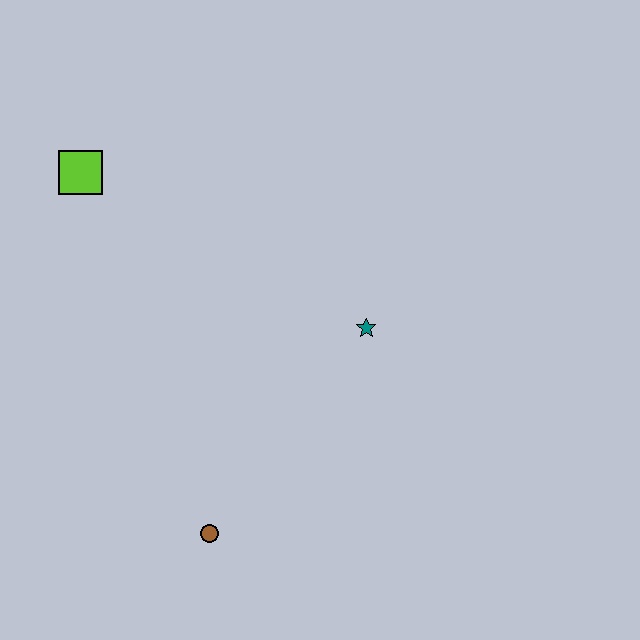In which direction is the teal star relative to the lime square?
The teal star is to the right of the lime square.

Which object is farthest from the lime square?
The brown circle is farthest from the lime square.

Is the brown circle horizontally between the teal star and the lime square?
Yes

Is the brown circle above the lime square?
No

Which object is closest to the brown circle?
The teal star is closest to the brown circle.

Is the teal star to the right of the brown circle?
Yes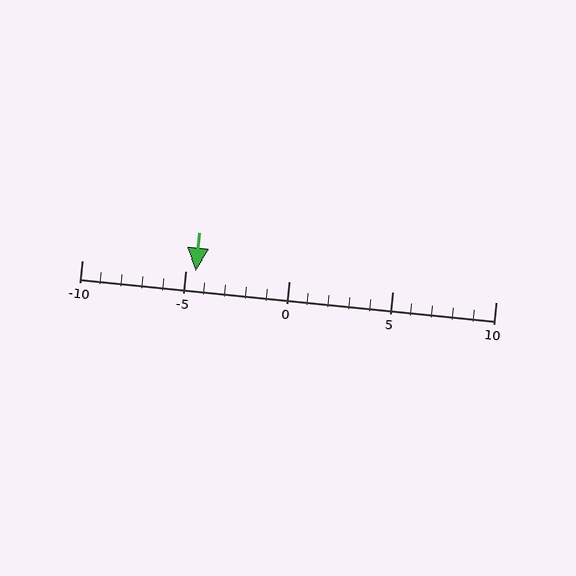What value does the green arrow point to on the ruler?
The green arrow points to approximately -4.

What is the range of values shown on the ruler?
The ruler shows values from -10 to 10.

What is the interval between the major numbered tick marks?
The major tick marks are spaced 5 units apart.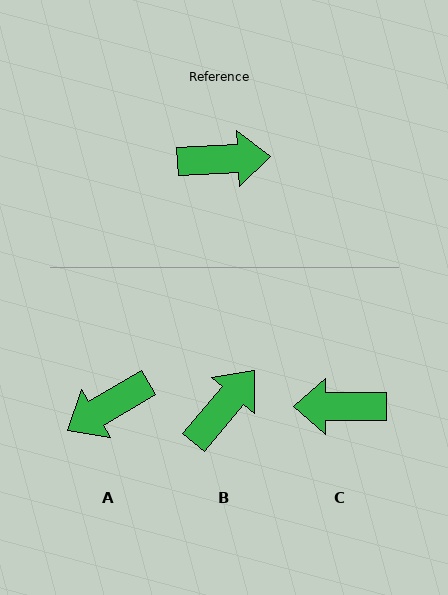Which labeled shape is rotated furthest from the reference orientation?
C, about 177 degrees away.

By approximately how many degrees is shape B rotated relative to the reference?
Approximately 46 degrees counter-clockwise.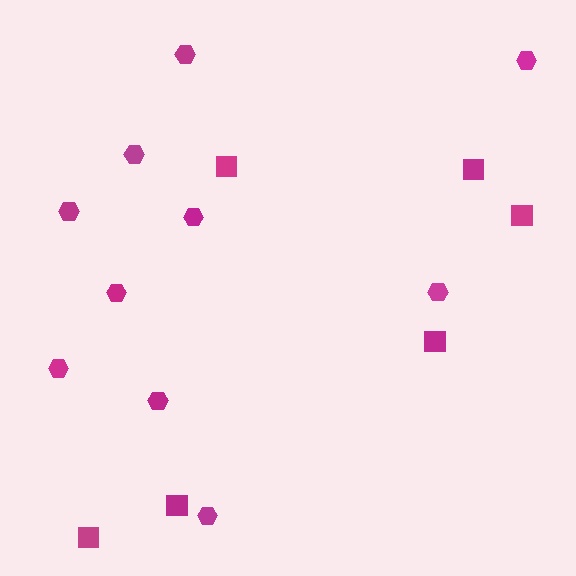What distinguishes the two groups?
There are 2 groups: one group of hexagons (10) and one group of squares (6).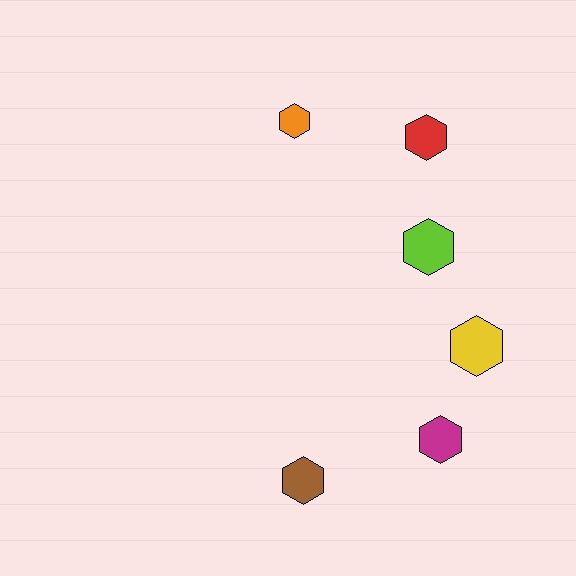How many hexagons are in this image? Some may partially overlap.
There are 6 hexagons.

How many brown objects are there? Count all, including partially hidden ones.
There is 1 brown object.